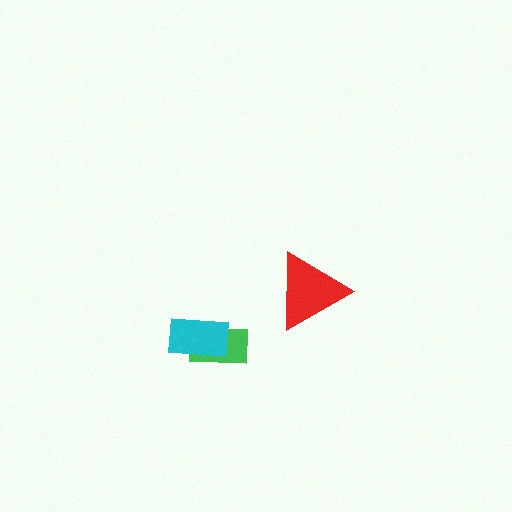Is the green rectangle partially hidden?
Yes, it is partially covered by another shape.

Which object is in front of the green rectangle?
The cyan rectangle is in front of the green rectangle.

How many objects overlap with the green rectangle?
1 object overlaps with the green rectangle.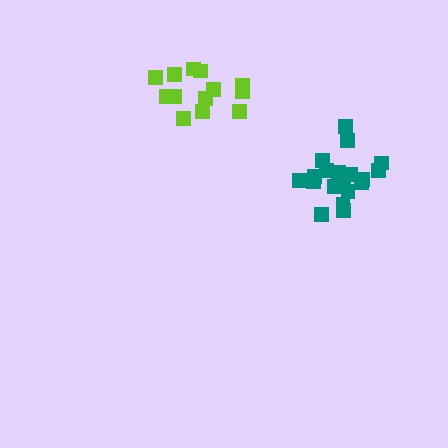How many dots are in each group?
Group 1: 13 dots, Group 2: 19 dots (32 total).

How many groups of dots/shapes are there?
There are 2 groups.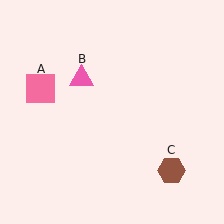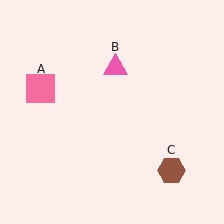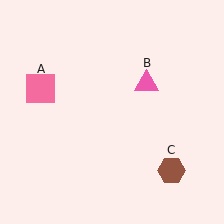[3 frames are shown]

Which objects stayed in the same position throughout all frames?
Pink square (object A) and brown hexagon (object C) remained stationary.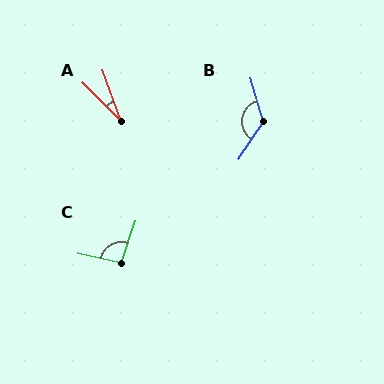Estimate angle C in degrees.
Approximately 96 degrees.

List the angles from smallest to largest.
A (26°), C (96°), B (131°).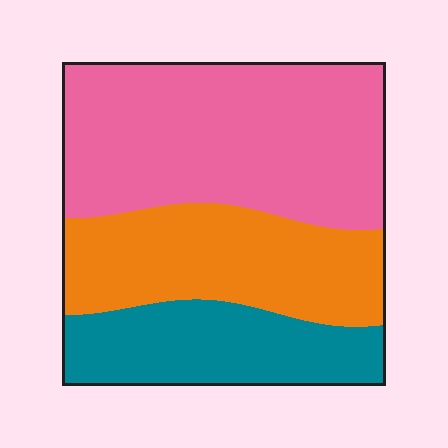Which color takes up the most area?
Pink, at roughly 45%.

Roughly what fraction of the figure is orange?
Orange covers around 30% of the figure.